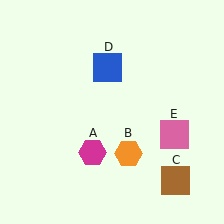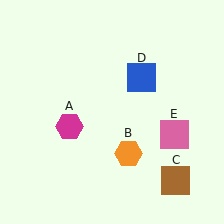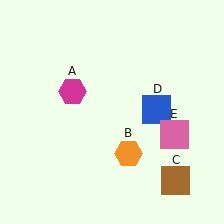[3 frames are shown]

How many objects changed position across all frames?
2 objects changed position: magenta hexagon (object A), blue square (object D).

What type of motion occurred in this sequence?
The magenta hexagon (object A), blue square (object D) rotated clockwise around the center of the scene.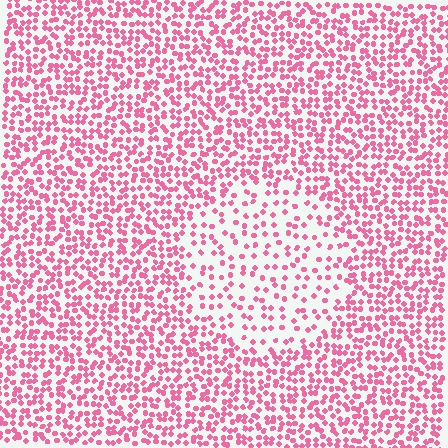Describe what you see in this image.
The image contains small pink elements arranged at two different densities. A circle-shaped region is visible where the elements are less densely packed than the surrounding area.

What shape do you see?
I see a circle.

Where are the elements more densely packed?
The elements are more densely packed outside the circle boundary.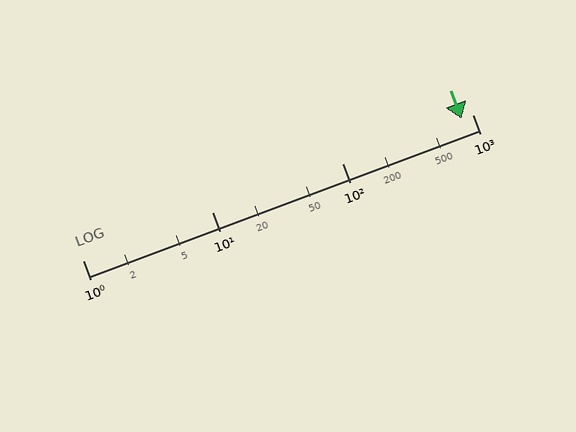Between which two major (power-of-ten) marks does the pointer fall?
The pointer is between 100 and 1000.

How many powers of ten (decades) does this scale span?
The scale spans 3 decades, from 1 to 1000.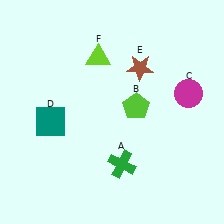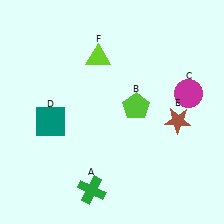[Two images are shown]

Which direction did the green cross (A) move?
The green cross (A) moved left.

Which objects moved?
The objects that moved are: the green cross (A), the brown star (E).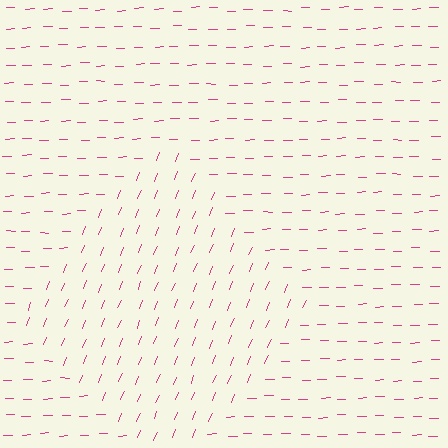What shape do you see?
I see a diamond.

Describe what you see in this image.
The image is filled with small magenta line segments. A diamond region in the image has lines oriented differently from the surrounding lines, creating a visible texture boundary.